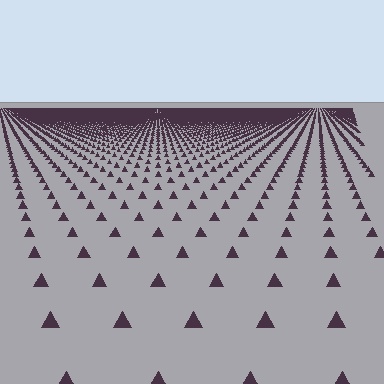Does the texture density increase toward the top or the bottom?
Density increases toward the top.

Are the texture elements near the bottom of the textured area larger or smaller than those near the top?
Larger. Near the bottom, elements are closer to the viewer and appear at a bigger on-screen size.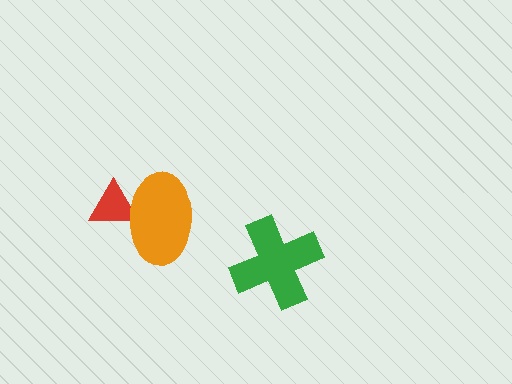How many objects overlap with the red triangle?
1 object overlaps with the red triangle.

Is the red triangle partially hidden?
Yes, it is partially covered by another shape.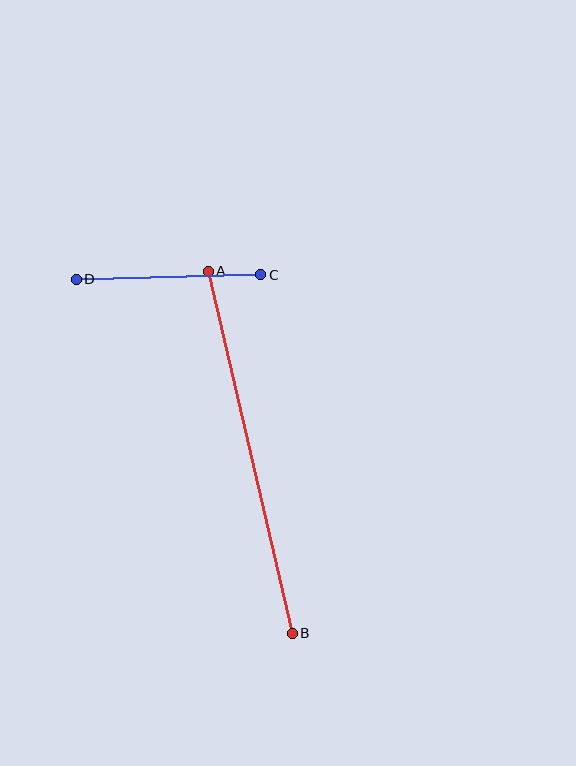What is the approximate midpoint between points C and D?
The midpoint is at approximately (168, 277) pixels.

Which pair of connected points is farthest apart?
Points A and B are farthest apart.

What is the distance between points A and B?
The distance is approximately 372 pixels.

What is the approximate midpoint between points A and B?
The midpoint is at approximately (250, 452) pixels.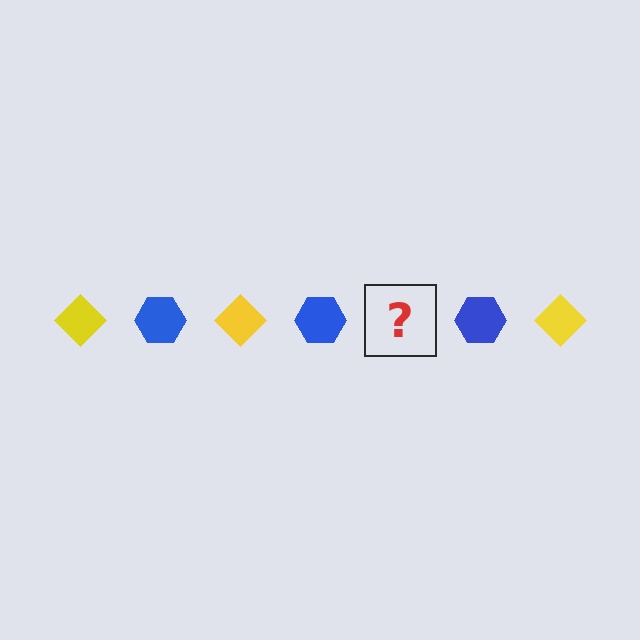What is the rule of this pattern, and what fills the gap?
The rule is that the pattern alternates between yellow diamond and blue hexagon. The gap should be filled with a yellow diamond.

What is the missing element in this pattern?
The missing element is a yellow diamond.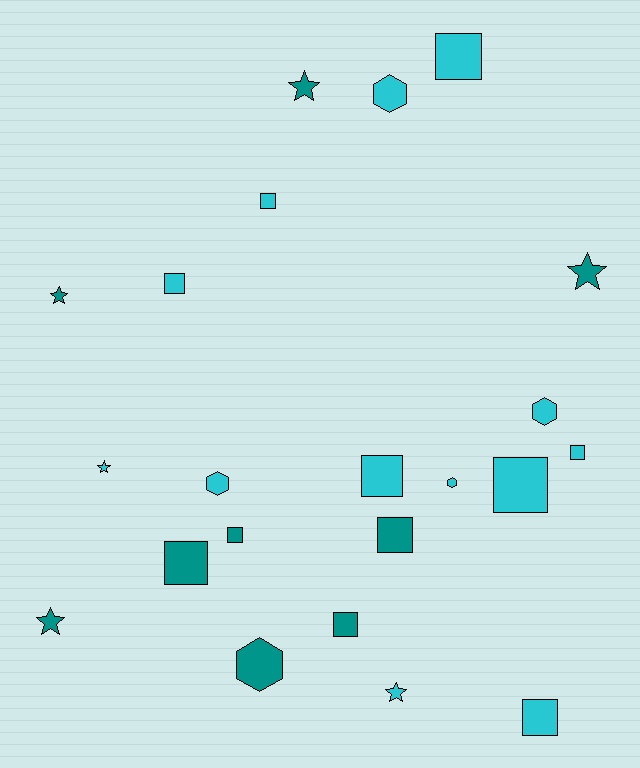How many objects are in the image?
There are 22 objects.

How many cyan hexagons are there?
There are 4 cyan hexagons.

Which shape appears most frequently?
Square, with 11 objects.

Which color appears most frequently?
Cyan, with 13 objects.